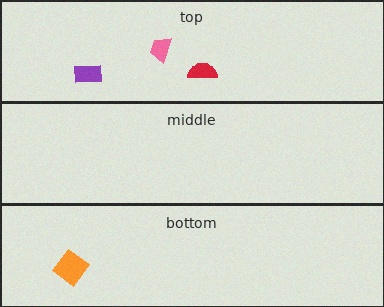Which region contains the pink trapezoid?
The top region.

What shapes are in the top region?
The purple rectangle, the pink trapezoid, the red semicircle.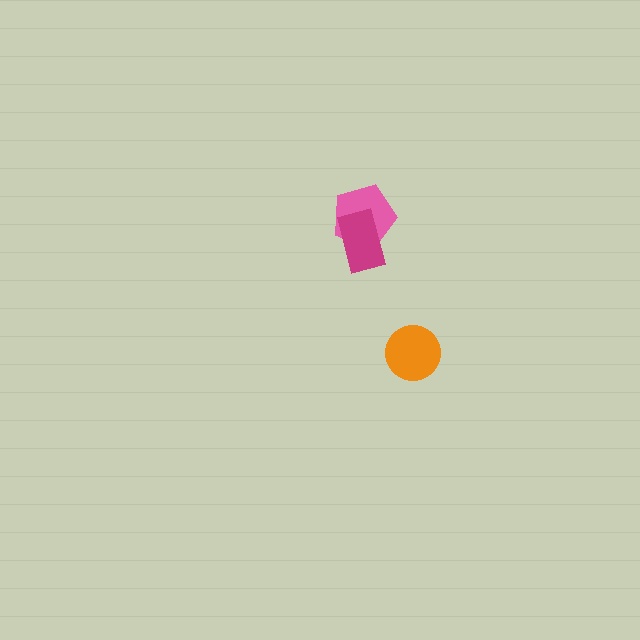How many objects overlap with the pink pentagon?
1 object overlaps with the pink pentagon.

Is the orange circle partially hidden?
No, no other shape covers it.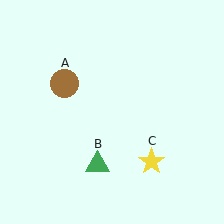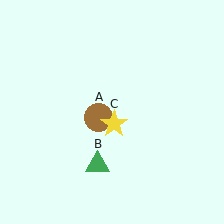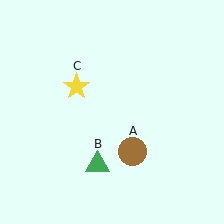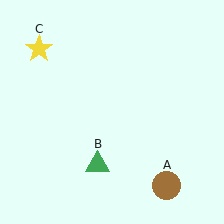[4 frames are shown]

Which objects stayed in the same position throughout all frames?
Green triangle (object B) remained stationary.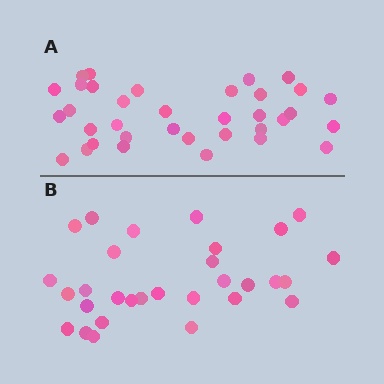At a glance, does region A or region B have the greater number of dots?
Region A (the top region) has more dots.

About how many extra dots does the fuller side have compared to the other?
Region A has about 5 more dots than region B.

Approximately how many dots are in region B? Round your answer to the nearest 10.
About 30 dots.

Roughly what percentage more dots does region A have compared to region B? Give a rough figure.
About 15% more.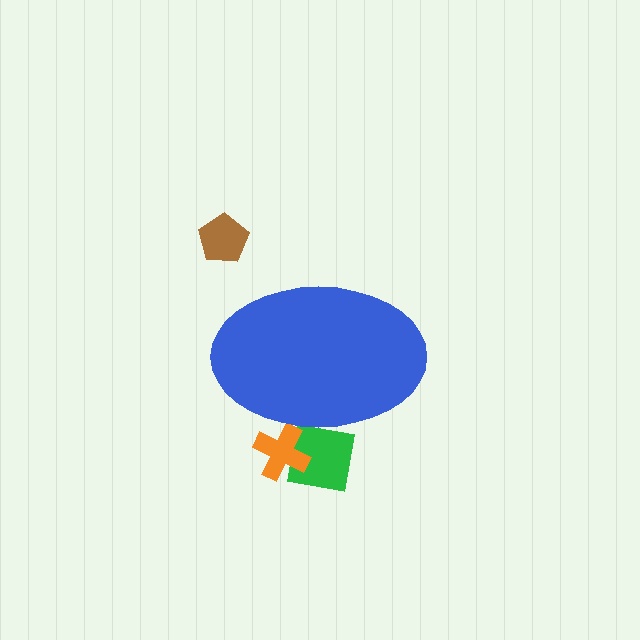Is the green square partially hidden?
Yes, the green square is partially hidden behind the blue ellipse.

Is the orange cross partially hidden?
Yes, the orange cross is partially hidden behind the blue ellipse.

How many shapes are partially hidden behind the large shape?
2 shapes are partially hidden.